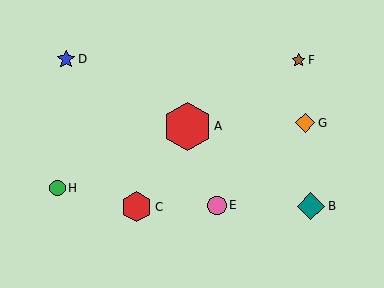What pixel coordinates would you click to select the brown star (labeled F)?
Click at (298, 60) to select the brown star F.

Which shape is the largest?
The red hexagon (labeled A) is the largest.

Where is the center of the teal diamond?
The center of the teal diamond is at (311, 206).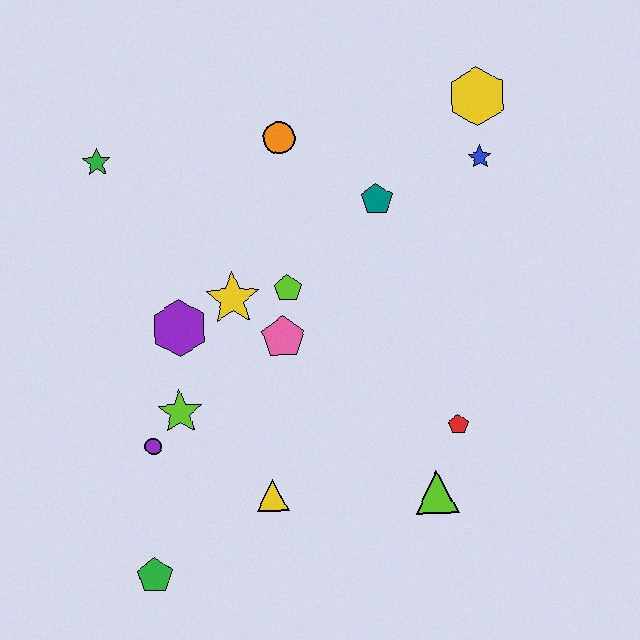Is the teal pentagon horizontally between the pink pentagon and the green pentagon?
No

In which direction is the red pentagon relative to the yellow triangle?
The red pentagon is to the right of the yellow triangle.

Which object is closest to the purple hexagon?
The yellow star is closest to the purple hexagon.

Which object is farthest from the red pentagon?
The green star is farthest from the red pentagon.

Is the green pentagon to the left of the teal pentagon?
Yes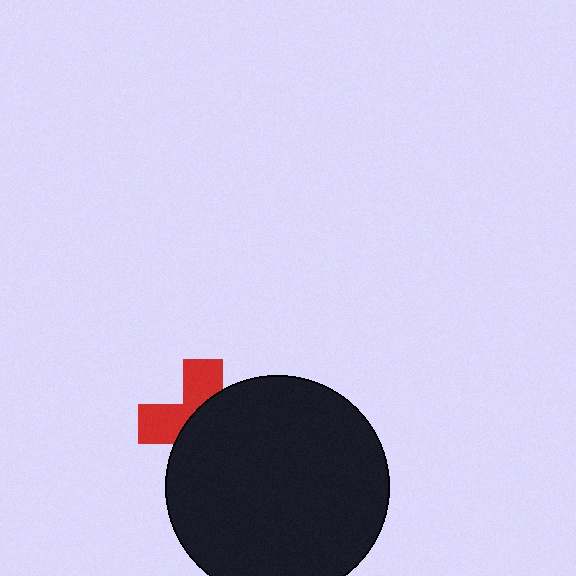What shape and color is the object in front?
The object in front is a black circle.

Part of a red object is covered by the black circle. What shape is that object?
It is a cross.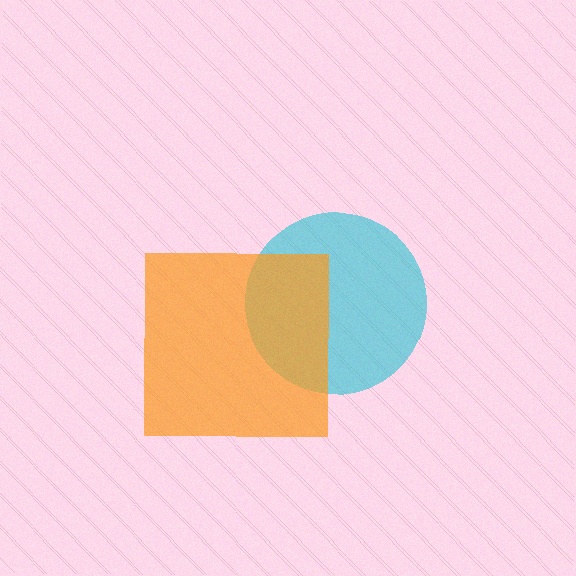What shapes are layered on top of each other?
The layered shapes are: a cyan circle, an orange square.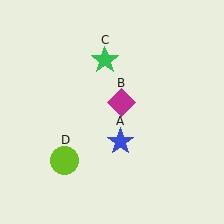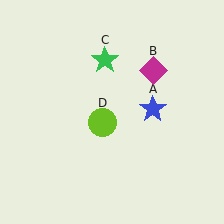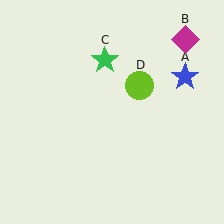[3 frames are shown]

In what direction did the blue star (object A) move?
The blue star (object A) moved up and to the right.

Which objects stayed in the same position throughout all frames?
Green star (object C) remained stationary.